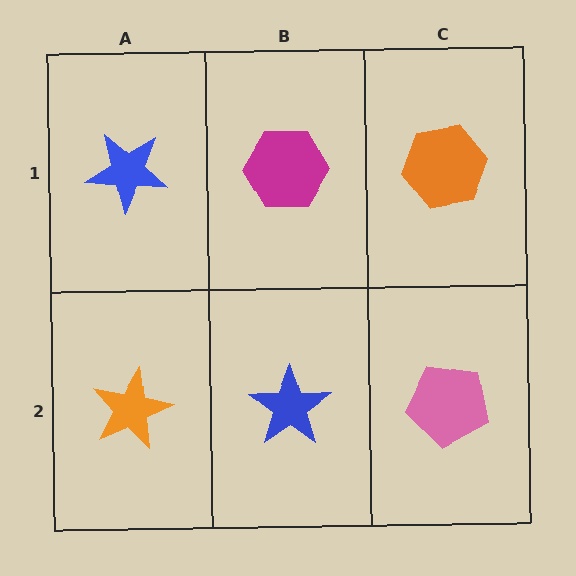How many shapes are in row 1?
3 shapes.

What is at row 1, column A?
A blue star.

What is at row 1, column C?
An orange hexagon.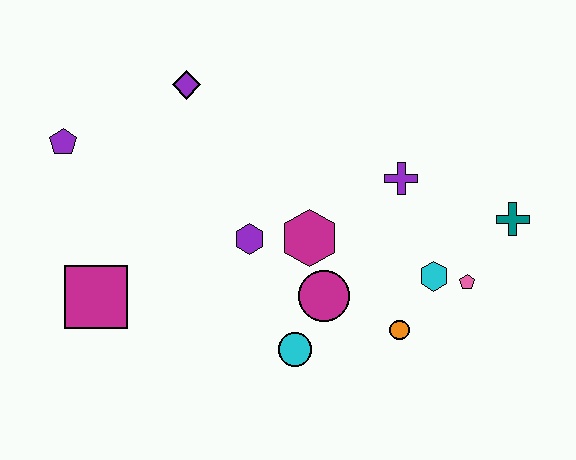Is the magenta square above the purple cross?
No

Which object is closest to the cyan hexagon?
The pink pentagon is closest to the cyan hexagon.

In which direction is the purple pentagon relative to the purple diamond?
The purple pentagon is to the left of the purple diamond.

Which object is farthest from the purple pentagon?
The teal cross is farthest from the purple pentagon.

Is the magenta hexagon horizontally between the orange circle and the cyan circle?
Yes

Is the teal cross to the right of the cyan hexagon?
Yes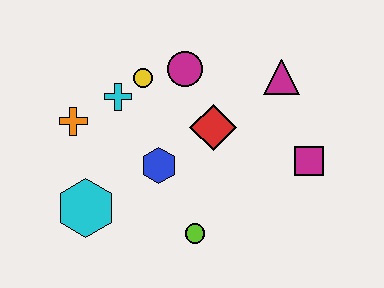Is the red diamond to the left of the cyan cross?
No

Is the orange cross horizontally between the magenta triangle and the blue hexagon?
No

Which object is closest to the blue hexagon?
The red diamond is closest to the blue hexagon.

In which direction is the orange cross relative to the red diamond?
The orange cross is to the left of the red diamond.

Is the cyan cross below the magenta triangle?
Yes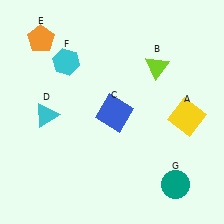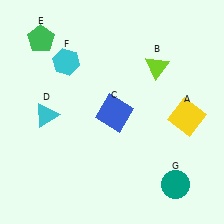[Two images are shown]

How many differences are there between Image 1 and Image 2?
There is 1 difference between the two images.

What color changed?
The pentagon (E) changed from orange in Image 1 to green in Image 2.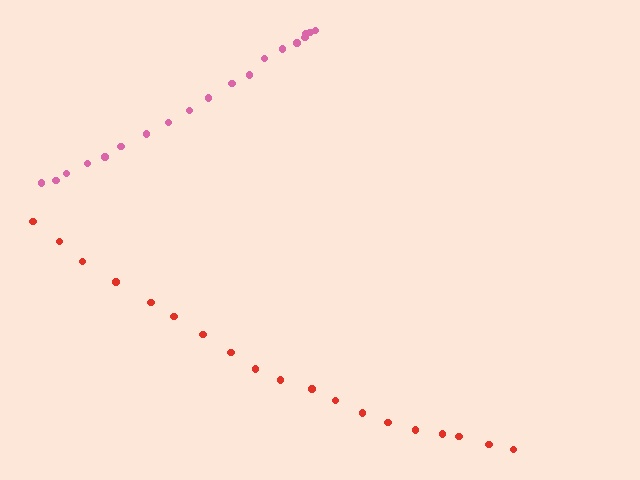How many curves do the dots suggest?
There are 2 distinct paths.